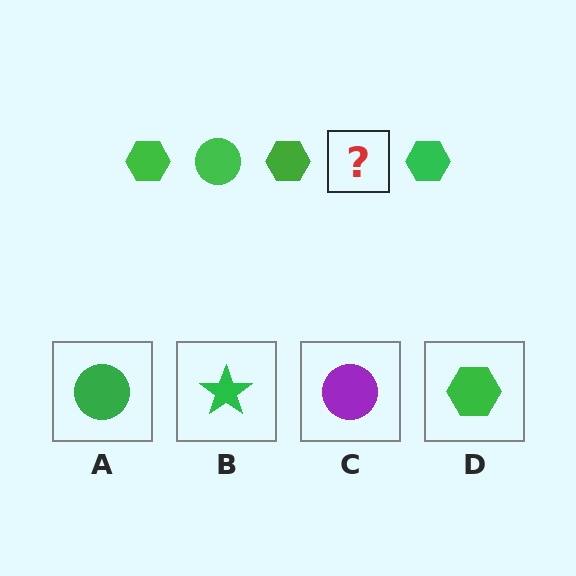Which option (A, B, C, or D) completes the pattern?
A.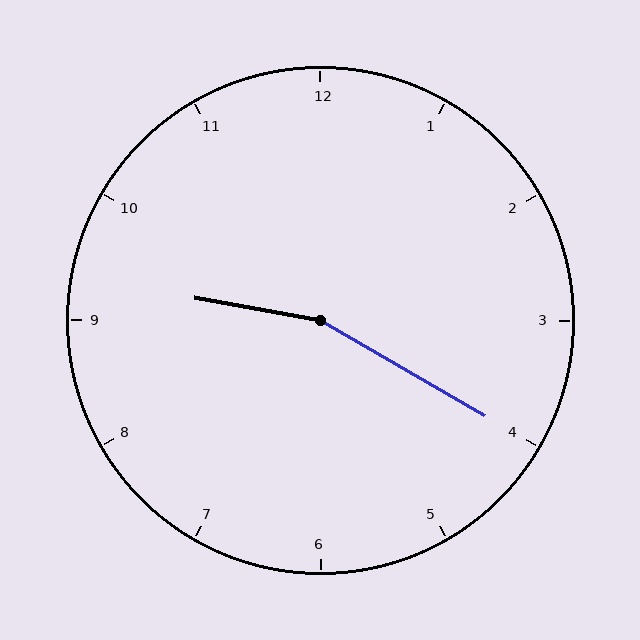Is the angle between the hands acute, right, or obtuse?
It is obtuse.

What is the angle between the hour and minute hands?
Approximately 160 degrees.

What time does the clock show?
9:20.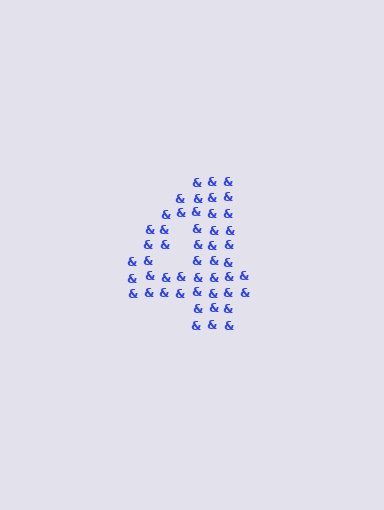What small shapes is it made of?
It is made of small ampersands.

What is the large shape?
The large shape is the digit 4.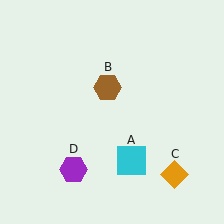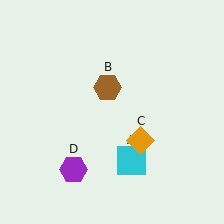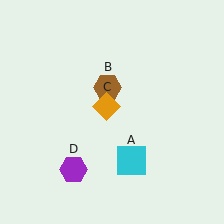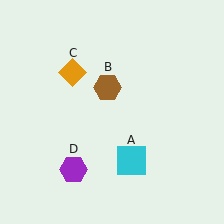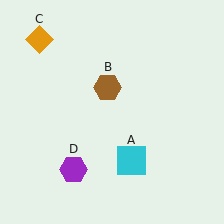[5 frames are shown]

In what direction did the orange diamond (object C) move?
The orange diamond (object C) moved up and to the left.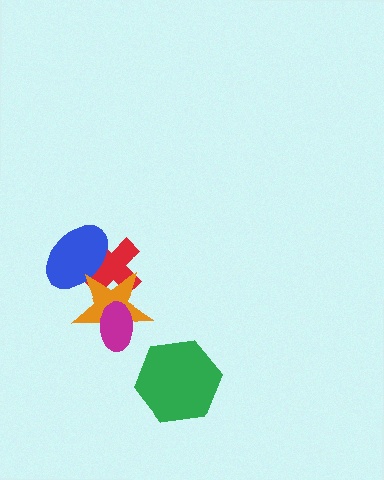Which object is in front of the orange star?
The magenta ellipse is in front of the orange star.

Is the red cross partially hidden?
Yes, it is partially covered by another shape.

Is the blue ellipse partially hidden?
Yes, it is partially covered by another shape.